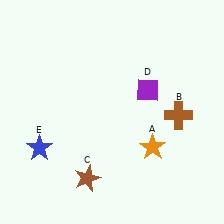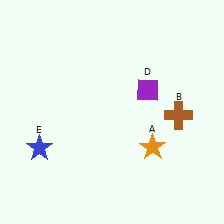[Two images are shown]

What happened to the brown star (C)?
The brown star (C) was removed in Image 2. It was in the bottom-left area of Image 1.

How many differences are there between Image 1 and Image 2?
There is 1 difference between the two images.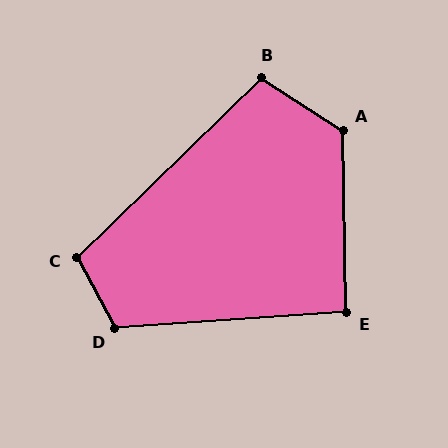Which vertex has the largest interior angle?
A, at approximately 124 degrees.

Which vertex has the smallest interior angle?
E, at approximately 93 degrees.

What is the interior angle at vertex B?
Approximately 103 degrees (obtuse).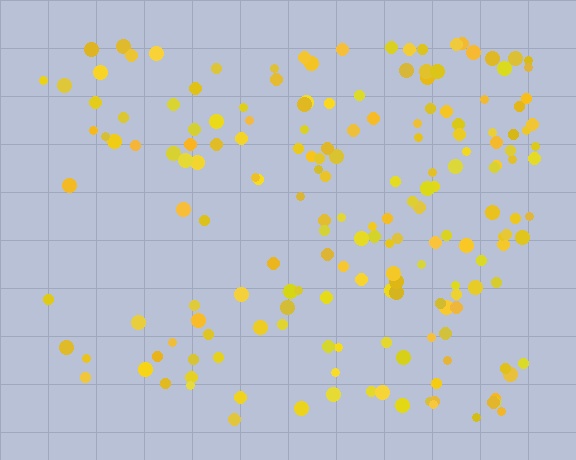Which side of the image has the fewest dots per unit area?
The left.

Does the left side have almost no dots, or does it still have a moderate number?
Still a moderate number, just noticeably fewer than the right.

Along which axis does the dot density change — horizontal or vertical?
Horizontal.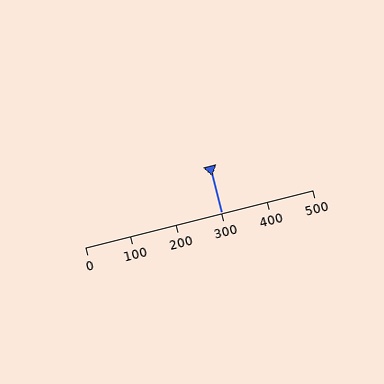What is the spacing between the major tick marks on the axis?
The major ticks are spaced 100 apart.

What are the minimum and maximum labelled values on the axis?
The axis runs from 0 to 500.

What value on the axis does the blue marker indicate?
The marker indicates approximately 300.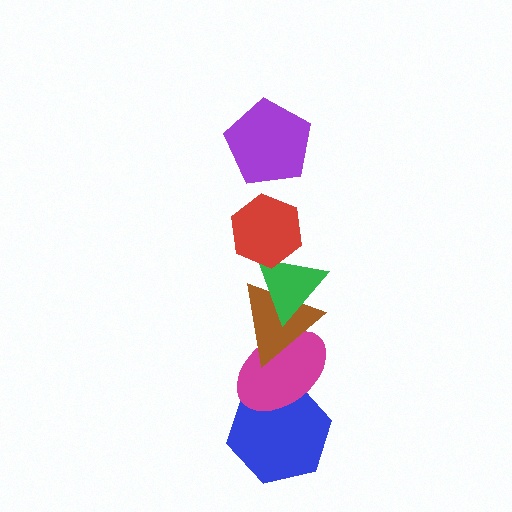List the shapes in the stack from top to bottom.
From top to bottom: the purple pentagon, the red hexagon, the green triangle, the brown triangle, the magenta ellipse, the blue hexagon.